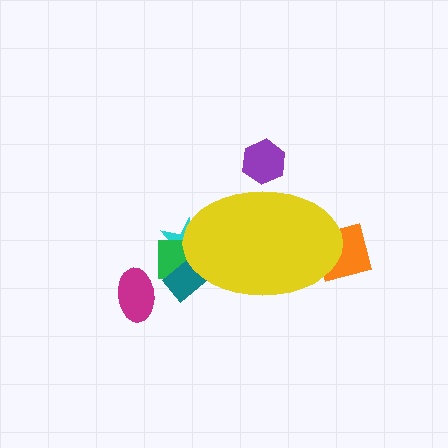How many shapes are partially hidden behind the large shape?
5 shapes are partially hidden.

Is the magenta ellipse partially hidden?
No, the magenta ellipse is fully visible.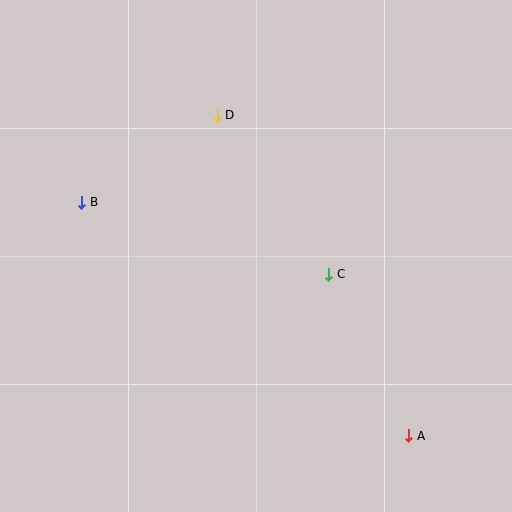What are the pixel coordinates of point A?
Point A is at (409, 436).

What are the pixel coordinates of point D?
Point D is at (217, 115).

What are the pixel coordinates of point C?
Point C is at (328, 274).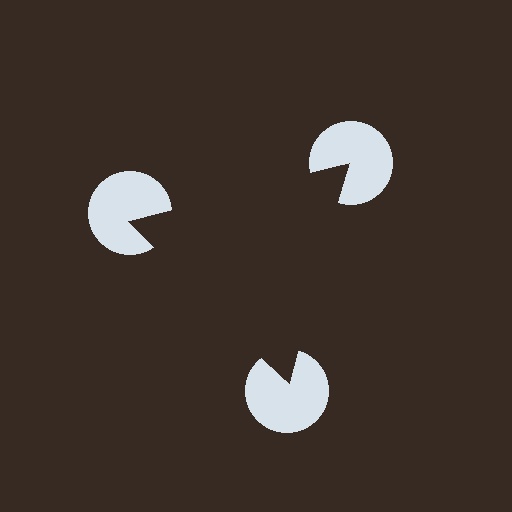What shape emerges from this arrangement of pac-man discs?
An illusory triangle — its edges are inferred from the aligned wedge cuts in the pac-man discs, not physically drawn.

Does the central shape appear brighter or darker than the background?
It typically appears slightly darker than the background, even though no actual brightness change is drawn.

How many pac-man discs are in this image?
There are 3 — one at each vertex of the illusory triangle.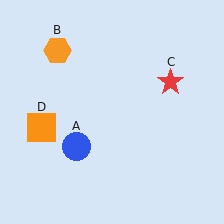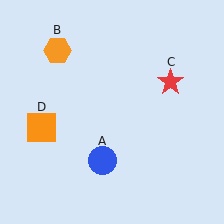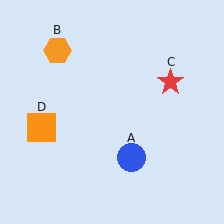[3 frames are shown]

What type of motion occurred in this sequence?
The blue circle (object A) rotated counterclockwise around the center of the scene.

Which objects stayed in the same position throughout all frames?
Orange hexagon (object B) and red star (object C) and orange square (object D) remained stationary.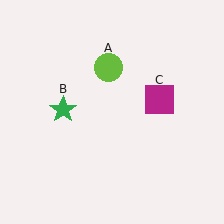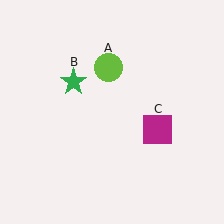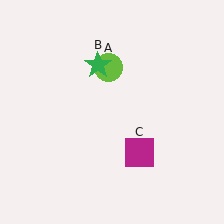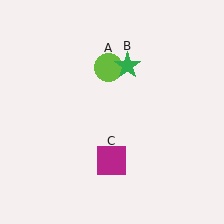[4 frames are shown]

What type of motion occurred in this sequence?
The green star (object B), magenta square (object C) rotated clockwise around the center of the scene.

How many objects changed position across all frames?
2 objects changed position: green star (object B), magenta square (object C).